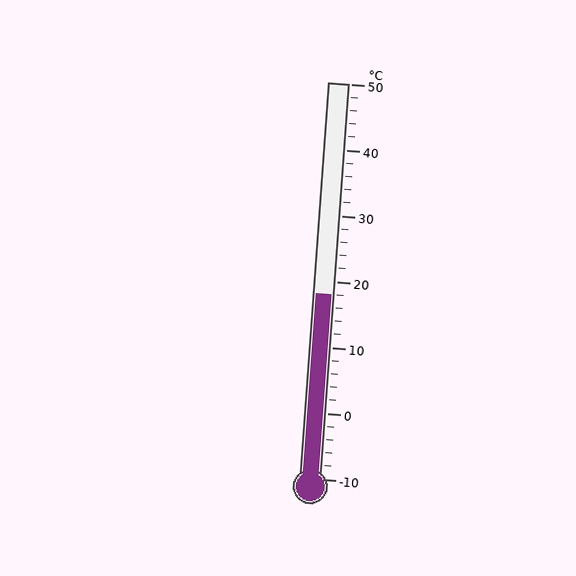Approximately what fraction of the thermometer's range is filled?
The thermometer is filled to approximately 45% of its range.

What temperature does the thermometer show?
The thermometer shows approximately 18°C.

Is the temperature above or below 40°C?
The temperature is below 40°C.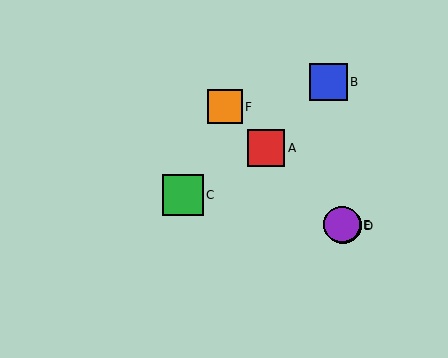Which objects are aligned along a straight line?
Objects A, D, E, F are aligned along a straight line.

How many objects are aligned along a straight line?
4 objects (A, D, E, F) are aligned along a straight line.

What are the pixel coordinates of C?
Object C is at (183, 195).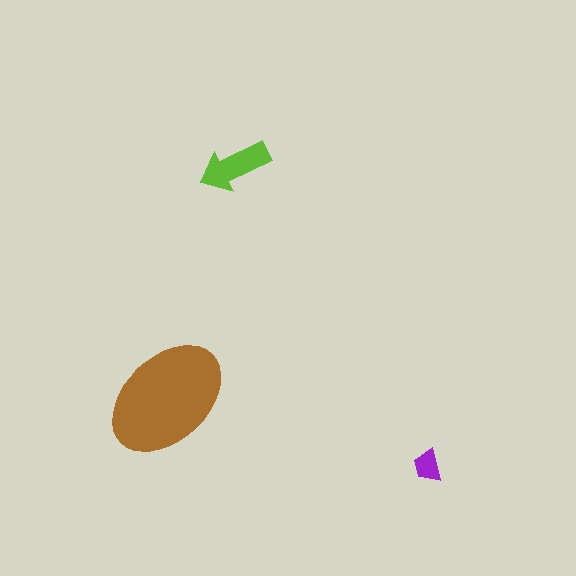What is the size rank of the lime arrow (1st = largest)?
2nd.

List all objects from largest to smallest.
The brown ellipse, the lime arrow, the purple trapezoid.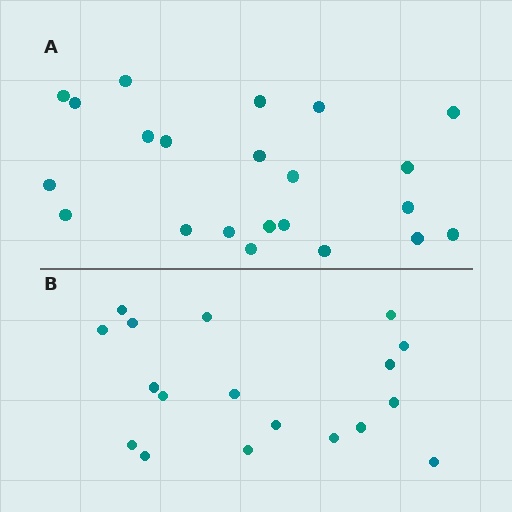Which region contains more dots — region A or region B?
Region A (the top region) has more dots.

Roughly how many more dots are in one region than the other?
Region A has about 4 more dots than region B.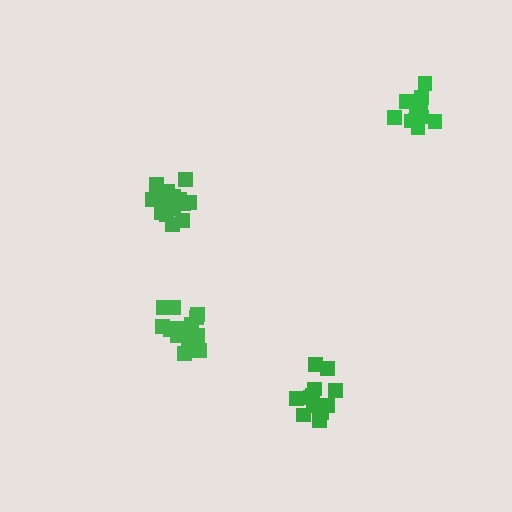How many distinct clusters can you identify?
There are 4 distinct clusters.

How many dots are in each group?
Group 1: 15 dots, Group 2: 11 dots, Group 3: 16 dots, Group 4: 15 dots (57 total).